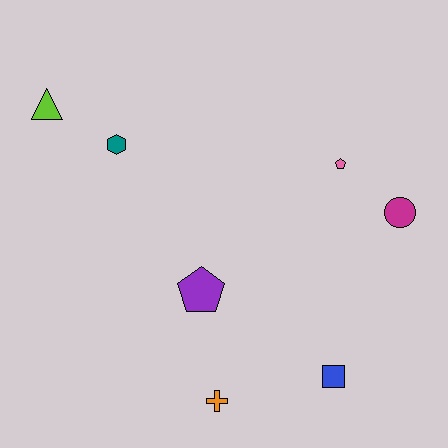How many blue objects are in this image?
There is 1 blue object.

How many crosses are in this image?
There is 1 cross.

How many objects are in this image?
There are 7 objects.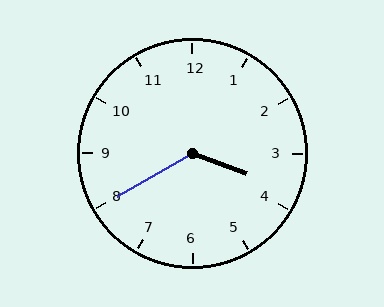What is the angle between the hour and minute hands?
Approximately 130 degrees.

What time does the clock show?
3:40.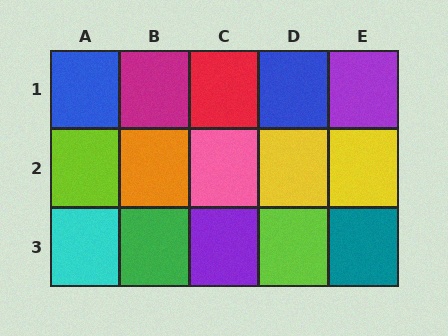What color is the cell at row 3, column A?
Cyan.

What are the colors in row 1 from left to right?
Blue, magenta, red, blue, purple.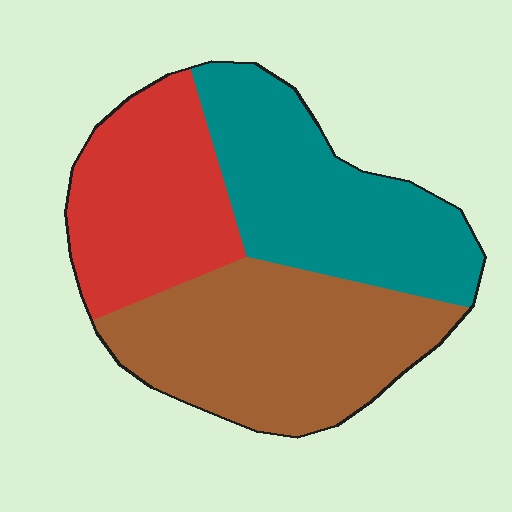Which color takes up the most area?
Brown, at roughly 40%.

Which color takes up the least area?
Red, at roughly 30%.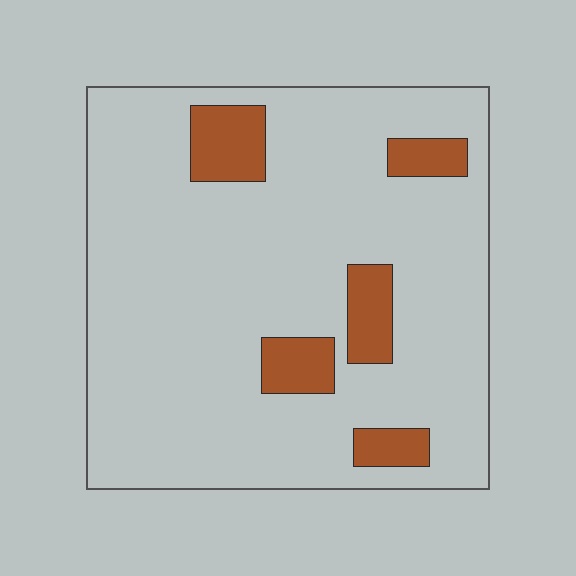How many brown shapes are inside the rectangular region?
5.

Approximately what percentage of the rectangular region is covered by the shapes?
Approximately 15%.